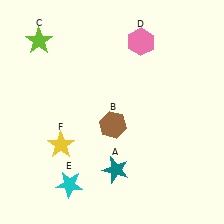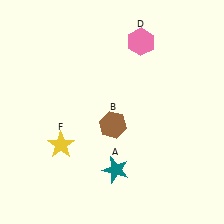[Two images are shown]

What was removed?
The lime star (C), the cyan star (E) were removed in Image 2.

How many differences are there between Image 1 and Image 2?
There are 2 differences between the two images.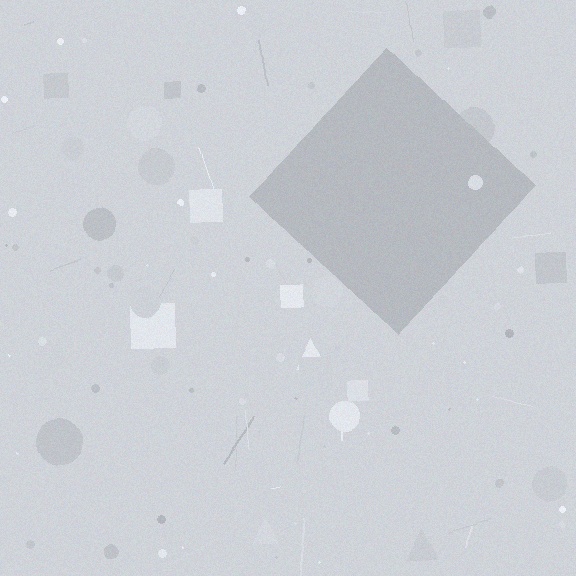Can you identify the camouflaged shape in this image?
The camouflaged shape is a diamond.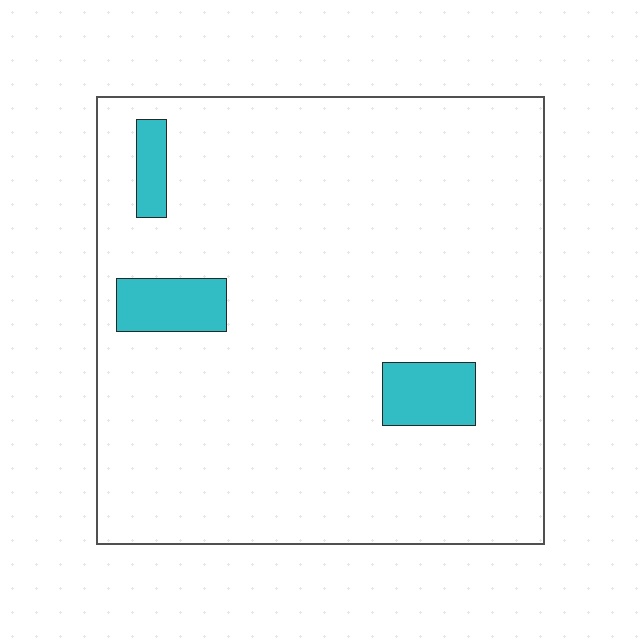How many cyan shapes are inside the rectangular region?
3.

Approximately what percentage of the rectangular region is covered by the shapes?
Approximately 5%.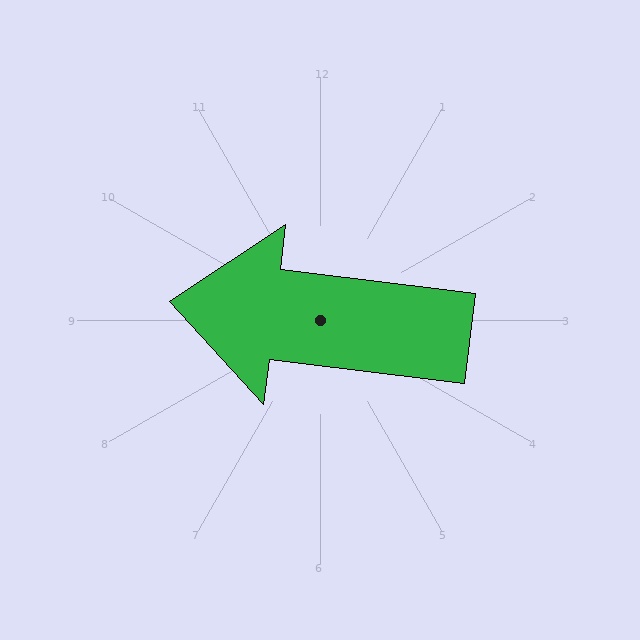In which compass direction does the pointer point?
West.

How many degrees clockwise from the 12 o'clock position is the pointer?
Approximately 277 degrees.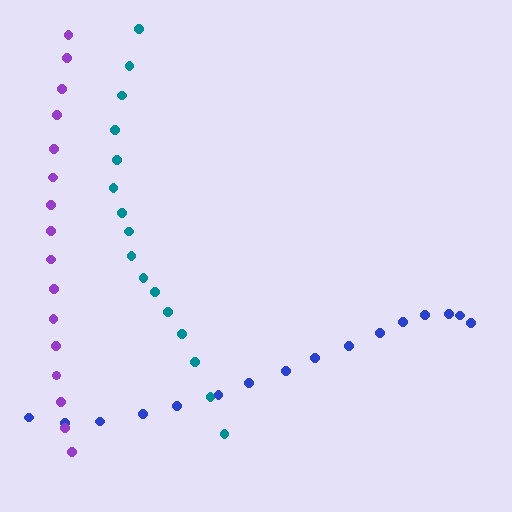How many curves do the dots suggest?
There are 3 distinct paths.